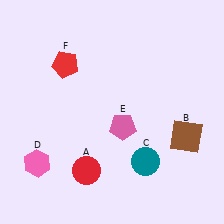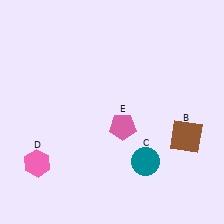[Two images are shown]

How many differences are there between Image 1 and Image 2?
There are 2 differences between the two images.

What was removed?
The red pentagon (F), the red circle (A) were removed in Image 2.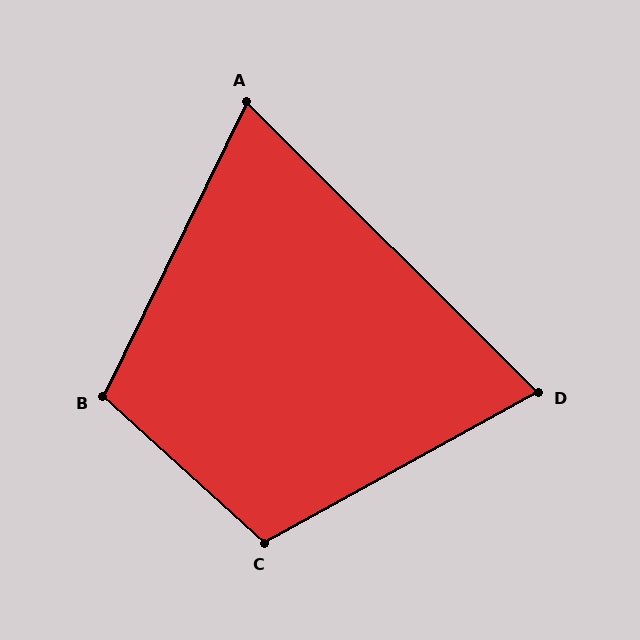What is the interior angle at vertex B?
Approximately 106 degrees (obtuse).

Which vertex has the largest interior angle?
C, at approximately 109 degrees.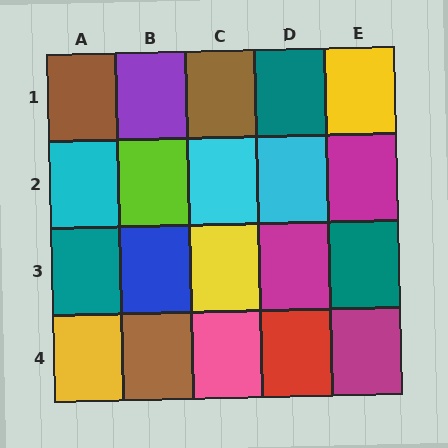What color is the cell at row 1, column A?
Brown.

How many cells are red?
1 cell is red.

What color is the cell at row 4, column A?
Yellow.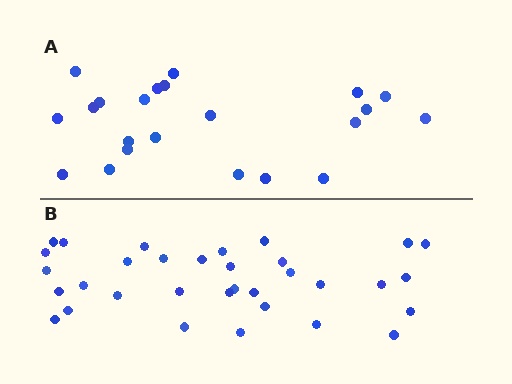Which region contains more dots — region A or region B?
Region B (the bottom region) has more dots.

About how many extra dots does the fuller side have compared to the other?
Region B has roughly 12 or so more dots than region A.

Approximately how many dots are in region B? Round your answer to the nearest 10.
About 30 dots. (The exact count is 33, which rounds to 30.)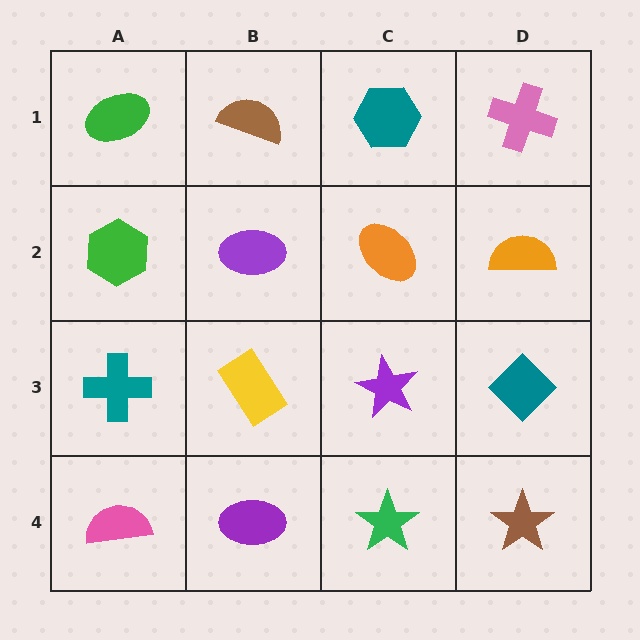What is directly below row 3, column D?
A brown star.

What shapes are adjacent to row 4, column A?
A teal cross (row 3, column A), a purple ellipse (row 4, column B).